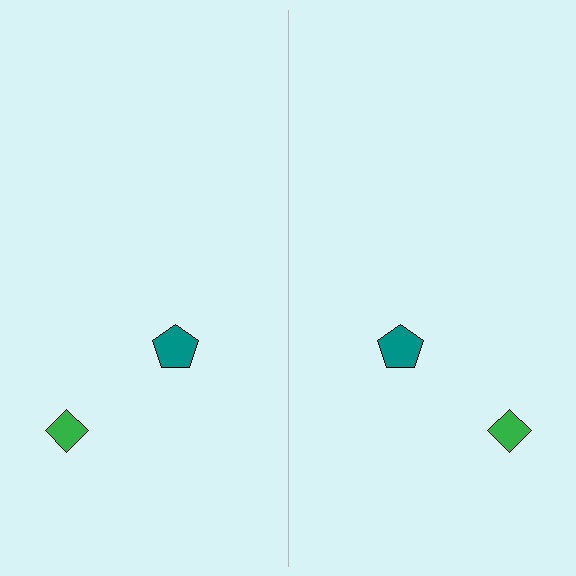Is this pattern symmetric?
Yes, this pattern has bilateral (reflection) symmetry.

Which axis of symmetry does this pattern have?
The pattern has a vertical axis of symmetry running through the center of the image.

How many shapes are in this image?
There are 4 shapes in this image.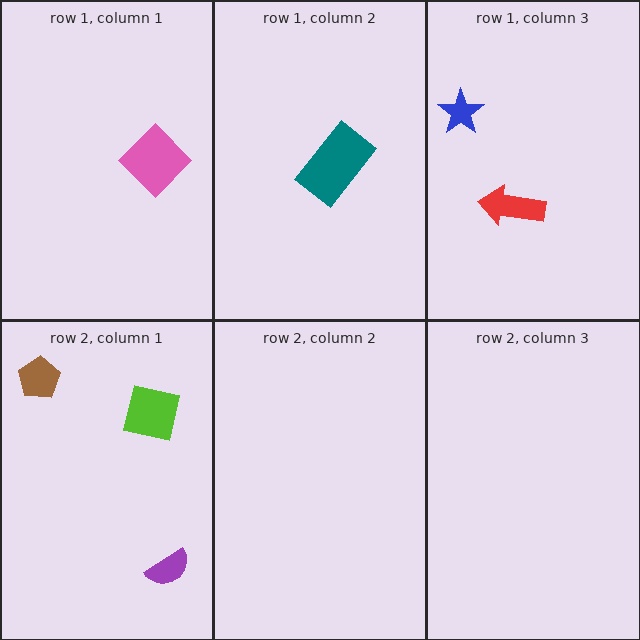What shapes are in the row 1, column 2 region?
The teal rectangle.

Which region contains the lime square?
The row 2, column 1 region.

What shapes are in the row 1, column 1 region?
The pink diamond.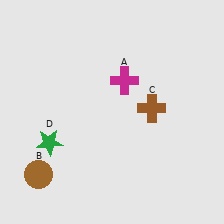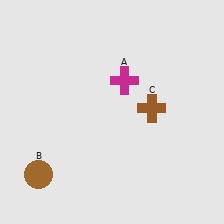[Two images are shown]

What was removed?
The green star (D) was removed in Image 2.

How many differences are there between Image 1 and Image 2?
There is 1 difference between the two images.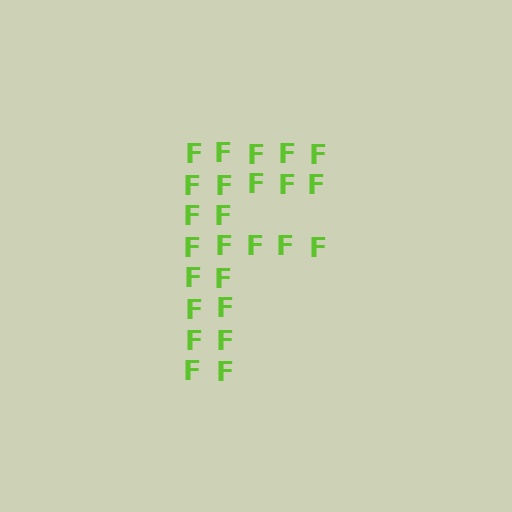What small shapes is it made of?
It is made of small letter F's.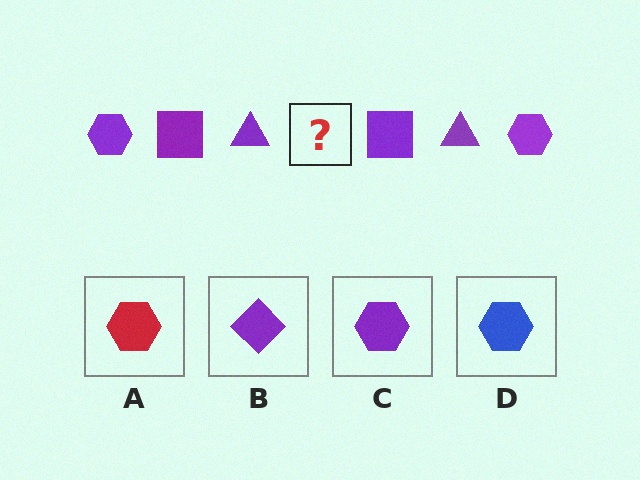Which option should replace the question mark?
Option C.